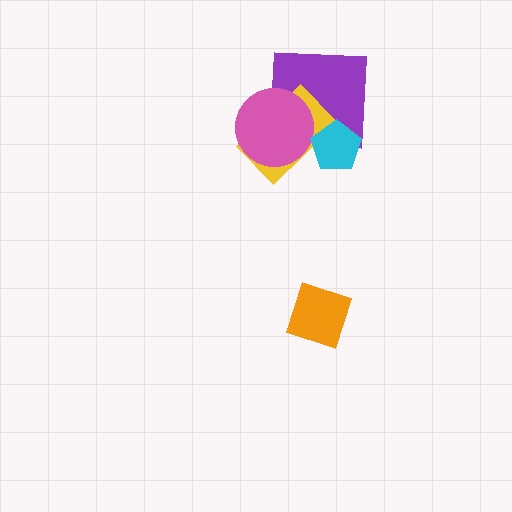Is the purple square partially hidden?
Yes, it is partially covered by another shape.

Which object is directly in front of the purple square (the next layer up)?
The yellow rectangle is directly in front of the purple square.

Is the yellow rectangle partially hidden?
Yes, it is partially covered by another shape.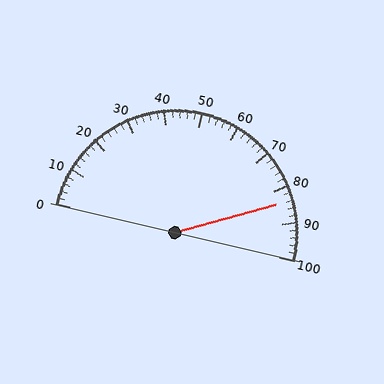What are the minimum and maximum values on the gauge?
The gauge ranges from 0 to 100.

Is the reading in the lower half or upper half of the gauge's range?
The reading is in the upper half of the range (0 to 100).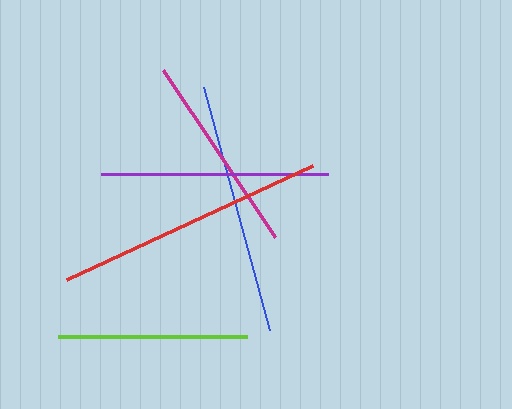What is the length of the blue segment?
The blue segment is approximately 252 pixels long.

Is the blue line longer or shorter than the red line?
The red line is longer than the blue line.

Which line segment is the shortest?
The lime line is the shortest at approximately 190 pixels.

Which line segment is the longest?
The red line is the longest at approximately 270 pixels.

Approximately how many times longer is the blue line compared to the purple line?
The blue line is approximately 1.1 times the length of the purple line.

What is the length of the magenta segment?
The magenta segment is approximately 201 pixels long.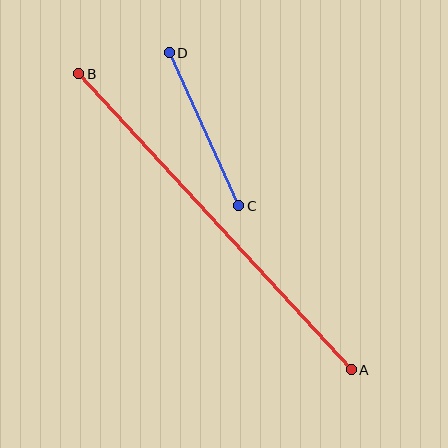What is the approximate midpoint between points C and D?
The midpoint is at approximately (204, 129) pixels.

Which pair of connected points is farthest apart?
Points A and B are farthest apart.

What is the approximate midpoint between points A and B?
The midpoint is at approximately (215, 222) pixels.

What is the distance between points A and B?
The distance is approximately 402 pixels.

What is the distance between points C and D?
The distance is approximately 168 pixels.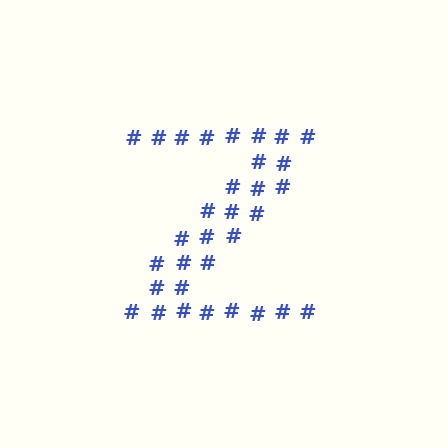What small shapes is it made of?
It is made of small hash symbols.